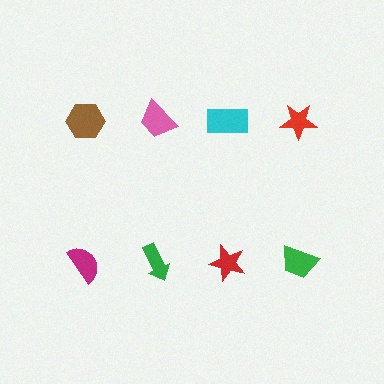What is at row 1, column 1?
A brown hexagon.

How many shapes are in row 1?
4 shapes.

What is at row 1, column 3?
A cyan rectangle.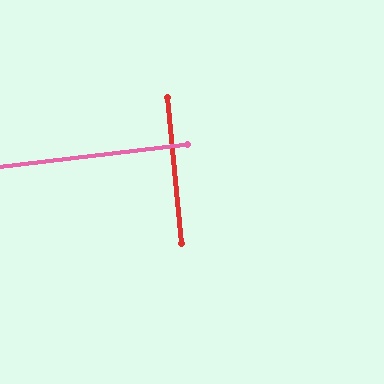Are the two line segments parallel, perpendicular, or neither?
Perpendicular — they meet at approximately 89°.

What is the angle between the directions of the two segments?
Approximately 89 degrees.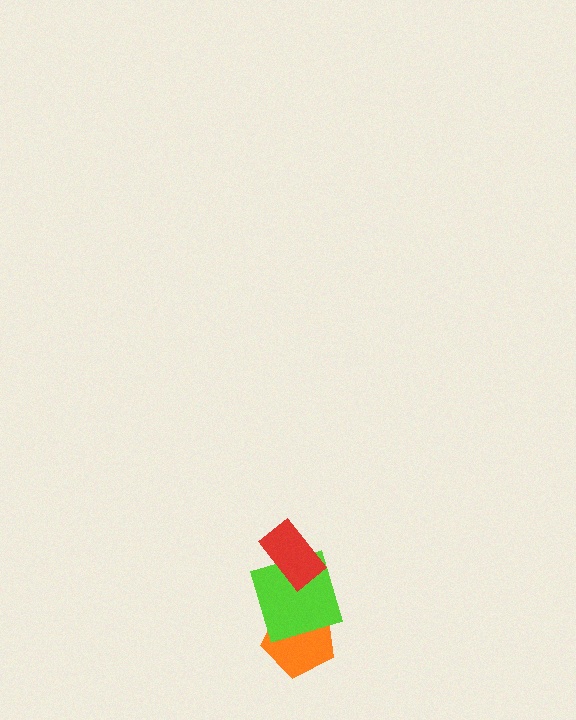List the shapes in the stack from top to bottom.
From top to bottom: the red rectangle, the lime square, the orange pentagon.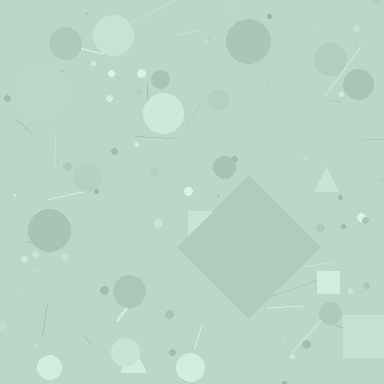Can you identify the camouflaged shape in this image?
The camouflaged shape is a diamond.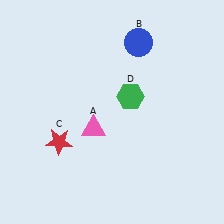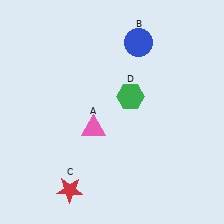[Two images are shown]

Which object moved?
The red star (C) moved down.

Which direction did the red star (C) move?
The red star (C) moved down.